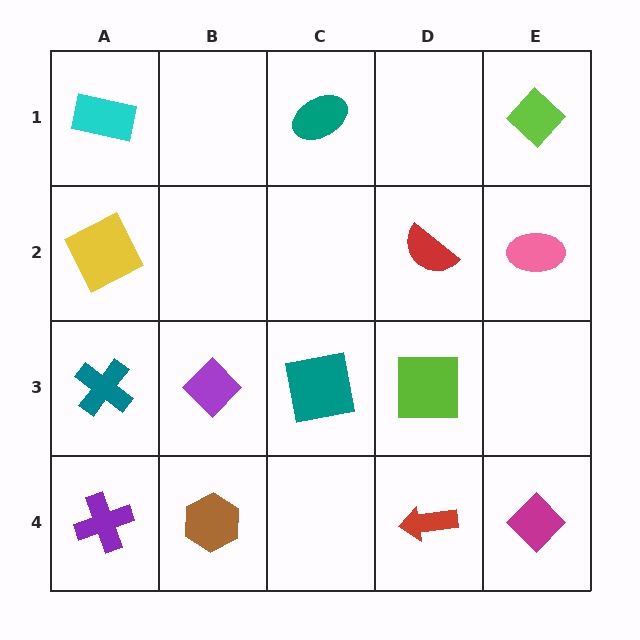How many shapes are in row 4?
4 shapes.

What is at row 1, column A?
A cyan rectangle.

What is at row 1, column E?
A lime diamond.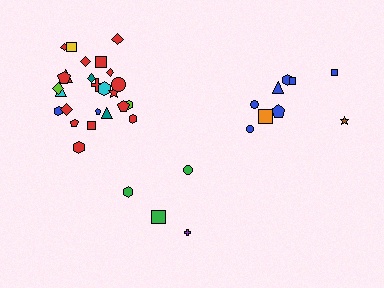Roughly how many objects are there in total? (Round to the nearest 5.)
Roughly 40 objects in total.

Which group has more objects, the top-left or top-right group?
The top-left group.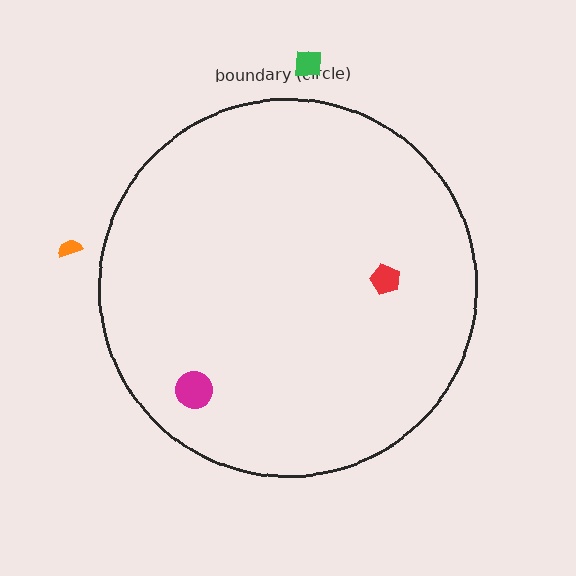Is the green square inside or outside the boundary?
Outside.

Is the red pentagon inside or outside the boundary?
Inside.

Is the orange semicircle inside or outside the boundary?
Outside.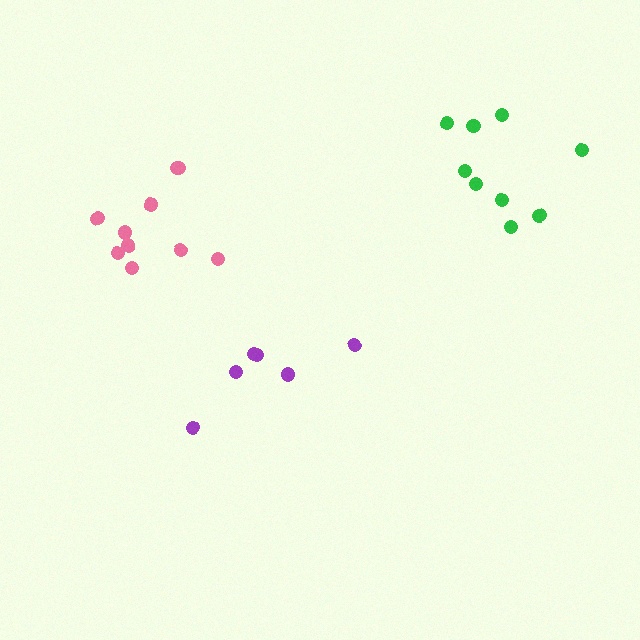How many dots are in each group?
Group 1: 9 dots, Group 2: 6 dots, Group 3: 10 dots (25 total).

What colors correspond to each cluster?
The clusters are colored: green, purple, pink.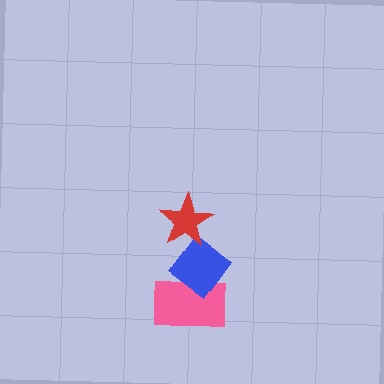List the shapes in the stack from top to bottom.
From top to bottom: the red star, the blue diamond, the pink rectangle.